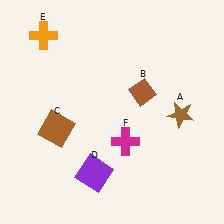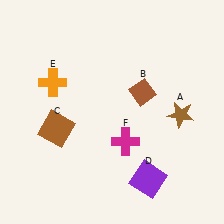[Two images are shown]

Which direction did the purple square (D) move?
The purple square (D) moved right.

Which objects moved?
The objects that moved are: the purple square (D), the orange cross (E).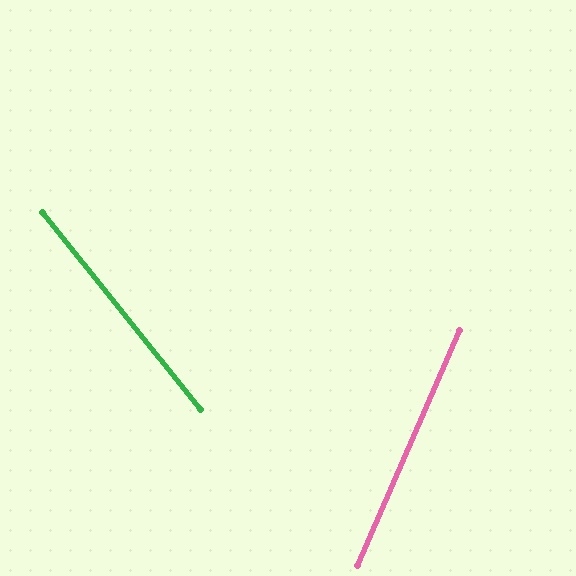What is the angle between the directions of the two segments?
Approximately 62 degrees.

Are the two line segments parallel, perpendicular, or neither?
Neither parallel nor perpendicular — they differ by about 62°.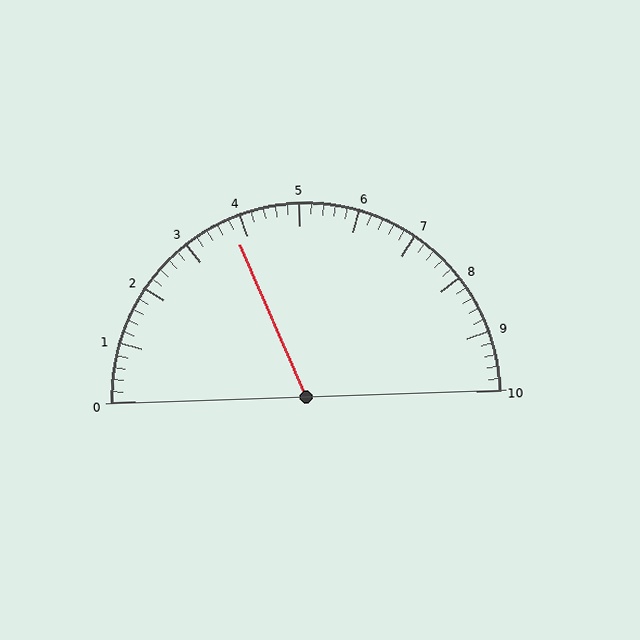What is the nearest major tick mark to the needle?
The nearest major tick mark is 4.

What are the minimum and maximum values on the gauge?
The gauge ranges from 0 to 10.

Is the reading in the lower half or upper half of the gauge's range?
The reading is in the lower half of the range (0 to 10).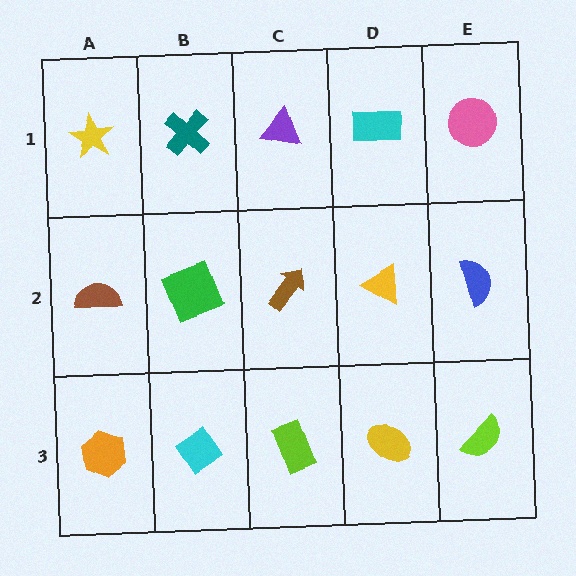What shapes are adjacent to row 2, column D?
A cyan rectangle (row 1, column D), a yellow ellipse (row 3, column D), a brown arrow (row 2, column C), a blue semicircle (row 2, column E).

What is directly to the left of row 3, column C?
A cyan diamond.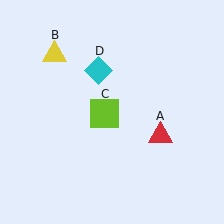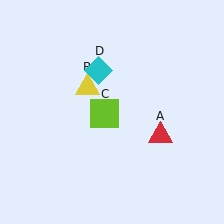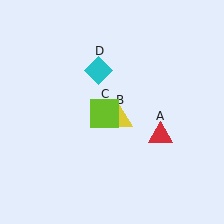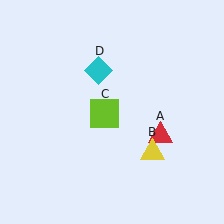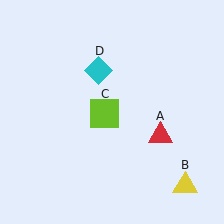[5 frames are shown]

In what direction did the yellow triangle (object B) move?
The yellow triangle (object B) moved down and to the right.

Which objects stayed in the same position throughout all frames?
Red triangle (object A) and lime square (object C) and cyan diamond (object D) remained stationary.